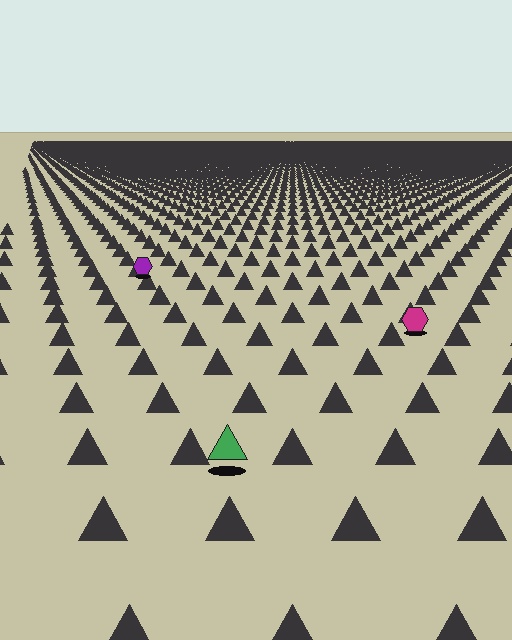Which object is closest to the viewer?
The green triangle is closest. The texture marks near it are larger and more spread out.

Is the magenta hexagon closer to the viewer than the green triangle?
No. The green triangle is closer — you can tell from the texture gradient: the ground texture is coarser near it.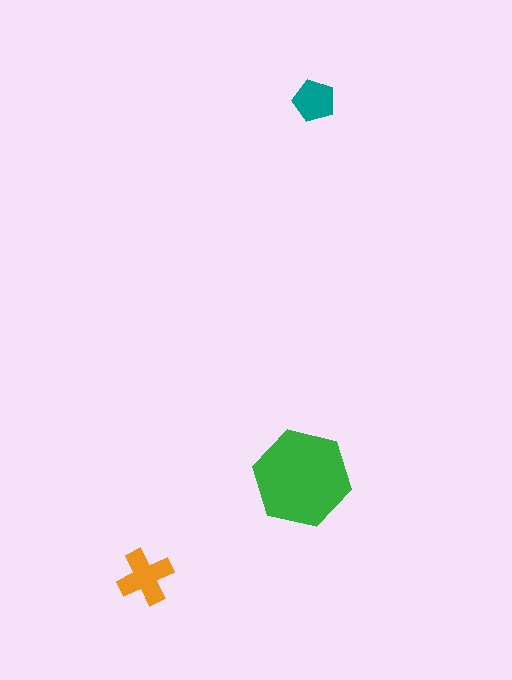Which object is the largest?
The green hexagon.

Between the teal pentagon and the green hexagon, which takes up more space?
The green hexagon.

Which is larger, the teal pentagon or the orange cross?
The orange cross.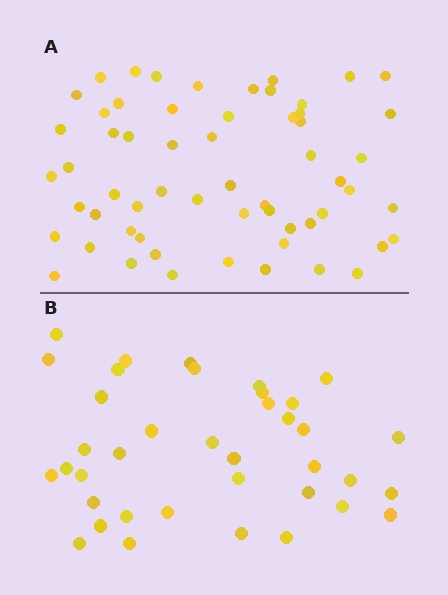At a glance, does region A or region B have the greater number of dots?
Region A (the top region) has more dots.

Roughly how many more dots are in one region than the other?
Region A has approximately 20 more dots than region B.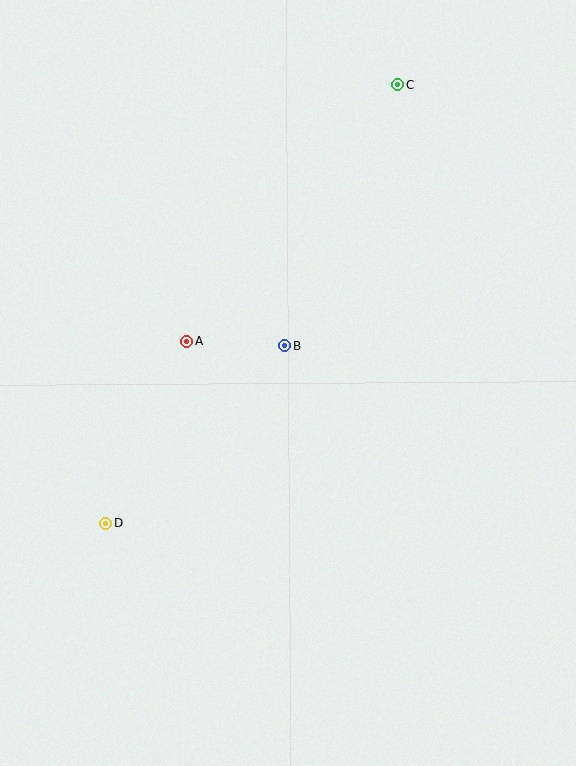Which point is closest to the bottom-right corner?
Point B is closest to the bottom-right corner.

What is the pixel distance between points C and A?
The distance between C and A is 332 pixels.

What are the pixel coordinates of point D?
Point D is at (106, 524).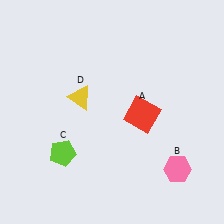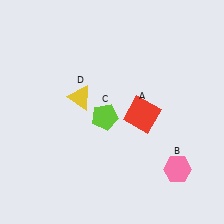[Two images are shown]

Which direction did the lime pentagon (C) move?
The lime pentagon (C) moved right.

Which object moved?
The lime pentagon (C) moved right.